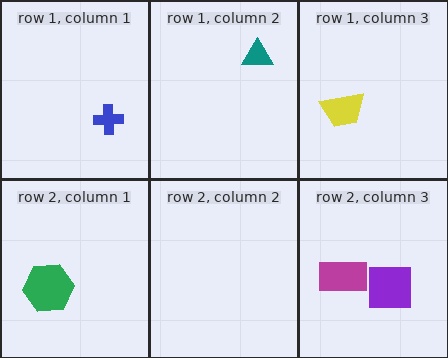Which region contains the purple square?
The row 2, column 3 region.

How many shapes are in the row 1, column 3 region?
1.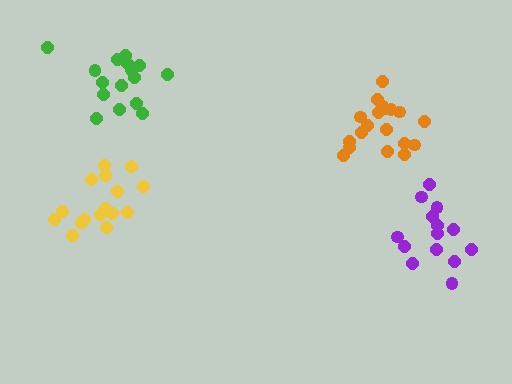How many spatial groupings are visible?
There are 4 spatial groupings.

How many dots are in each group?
Group 1: 19 dots, Group 2: 16 dots, Group 3: 14 dots, Group 4: 16 dots (65 total).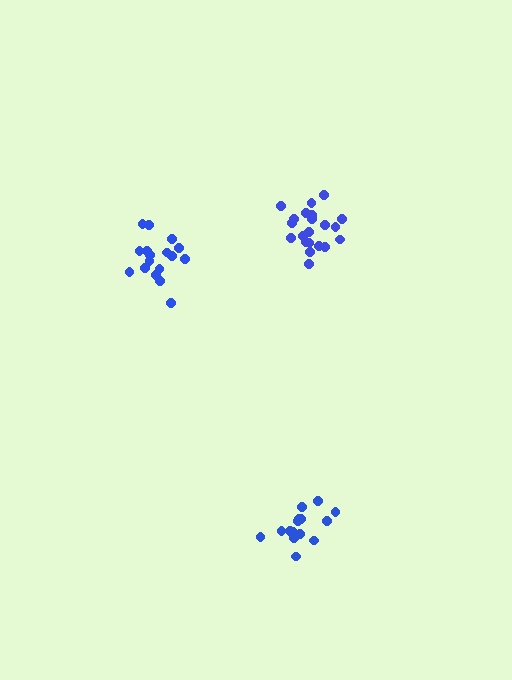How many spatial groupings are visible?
There are 3 spatial groupings.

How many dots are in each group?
Group 1: 21 dots, Group 2: 17 dots, Group 3: 15 dots (53 total).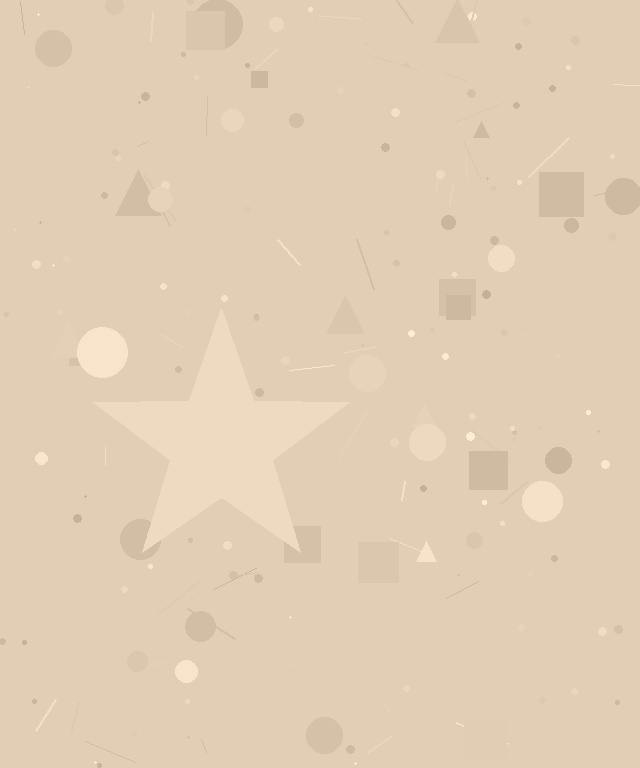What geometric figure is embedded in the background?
A star is embedded in the background.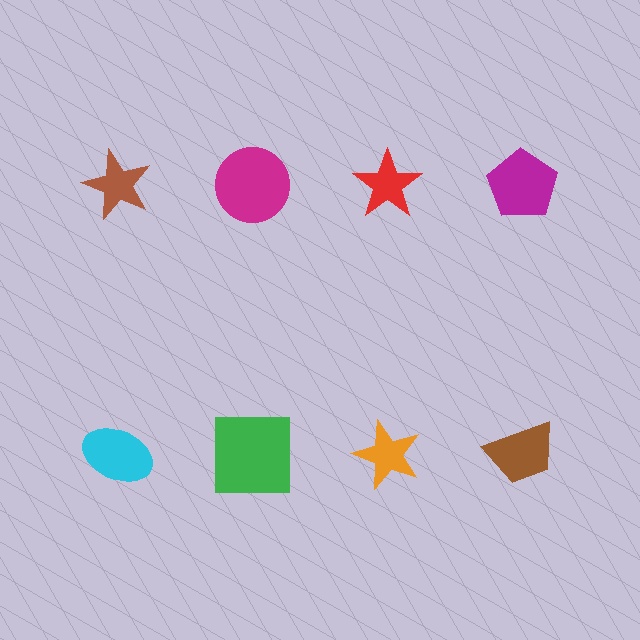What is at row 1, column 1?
A brown star.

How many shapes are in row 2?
4 shapes.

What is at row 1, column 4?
A magenta pentagon.